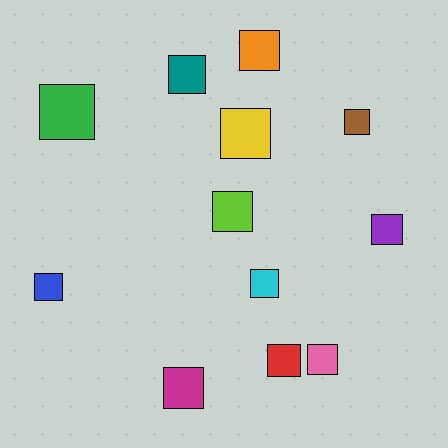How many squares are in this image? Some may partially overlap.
There are 12 squares.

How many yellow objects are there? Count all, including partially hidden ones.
There is 1 yellow object.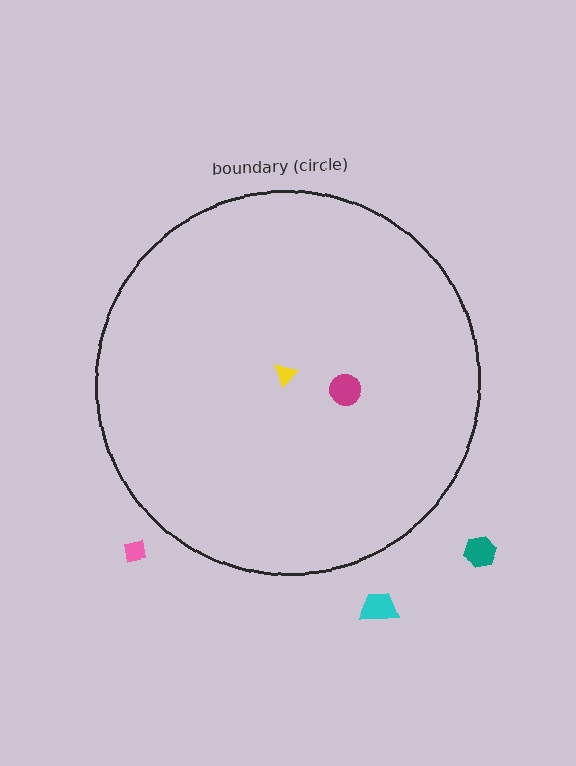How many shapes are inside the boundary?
2 inside, 3 outside.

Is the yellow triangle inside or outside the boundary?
Inside.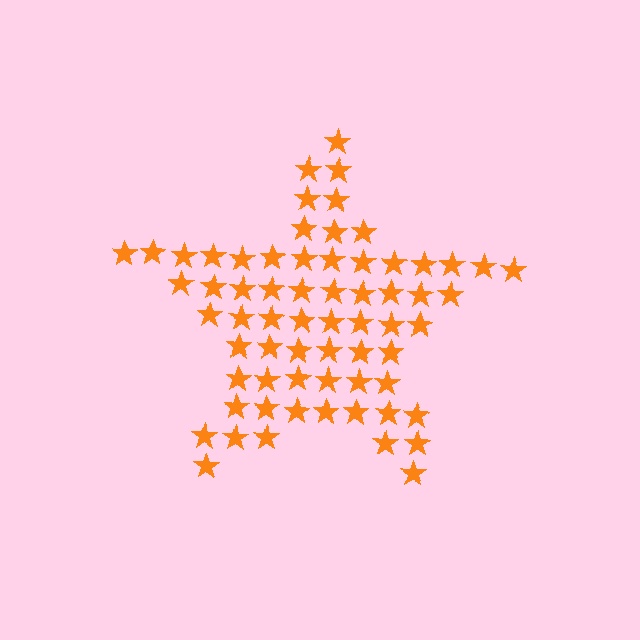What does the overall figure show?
The overall figure shows a star.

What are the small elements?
The small elements are stars.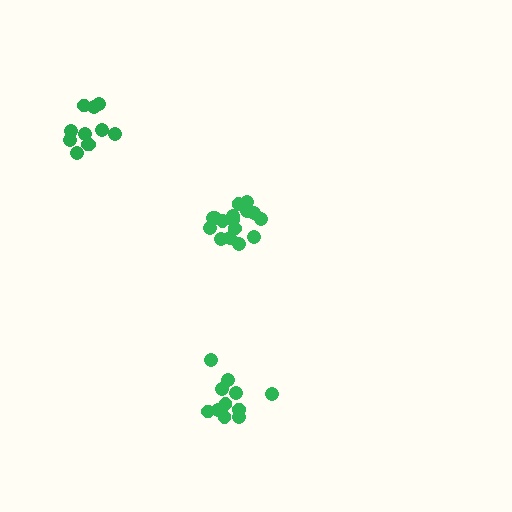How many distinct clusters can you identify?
There are 3 distinct clusters.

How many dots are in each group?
Group 1: 11 dots, Group 2: 16 dots, Group 3: 11 dots (38 total).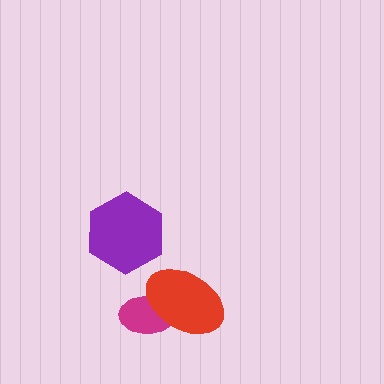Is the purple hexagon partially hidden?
No, no other shape covers it.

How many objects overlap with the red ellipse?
1 object overlaps with the red ellipse.